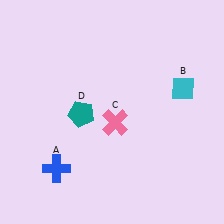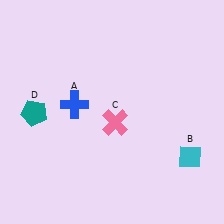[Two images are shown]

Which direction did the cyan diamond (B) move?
The cyan diamond (B) moved down.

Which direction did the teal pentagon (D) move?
The teal pentagon (D) moved left.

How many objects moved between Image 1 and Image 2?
3 objects moved between the two images.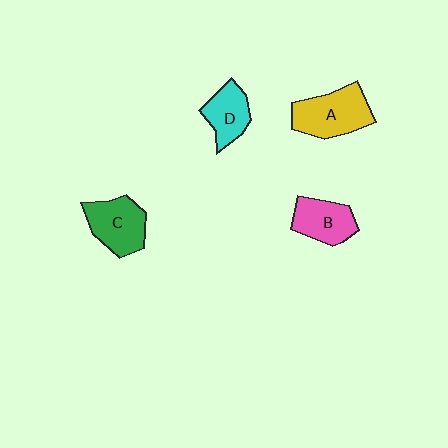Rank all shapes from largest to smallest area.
From largest to smallest: A (yellow), C (green), B (pink), D (cyan).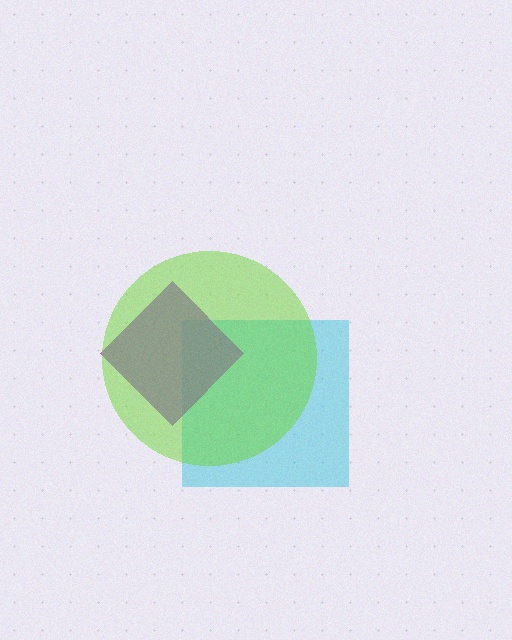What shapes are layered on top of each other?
The layered shapes are: a cyan square, a purple diamond, a lime circle.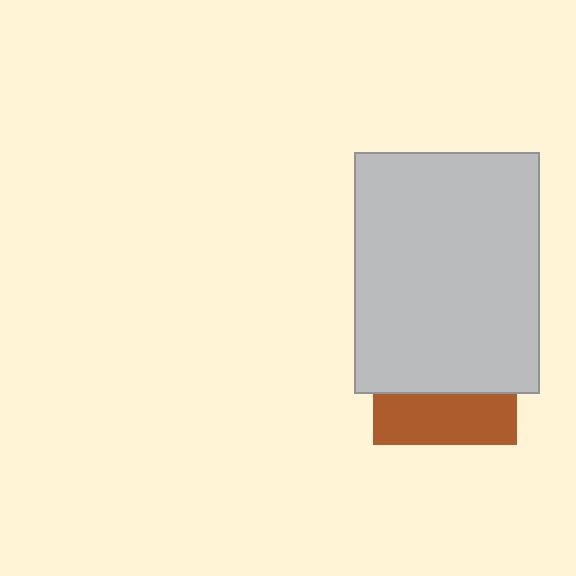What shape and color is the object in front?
The object in front is a light gray rectangle.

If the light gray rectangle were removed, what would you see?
You would see the complete brown square.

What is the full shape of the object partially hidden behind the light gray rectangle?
The partially hidden object is a brown square.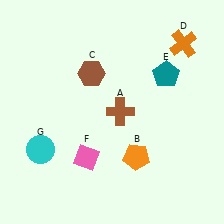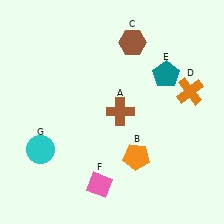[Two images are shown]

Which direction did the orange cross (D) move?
The orange cross (D) moved down.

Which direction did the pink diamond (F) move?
The pink diamond (F) moved down.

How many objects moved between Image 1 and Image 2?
3 objects moved between the two images.